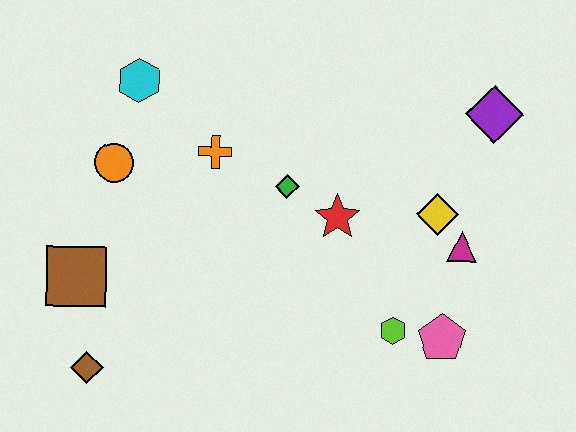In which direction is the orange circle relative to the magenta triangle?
The orange circle is to the left of the magenta triangle.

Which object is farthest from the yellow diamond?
The brown diamond is farthest from the yellow diamond.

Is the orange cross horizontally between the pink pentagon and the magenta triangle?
No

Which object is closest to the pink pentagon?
The lime hexagon is closest to the pink pentagon.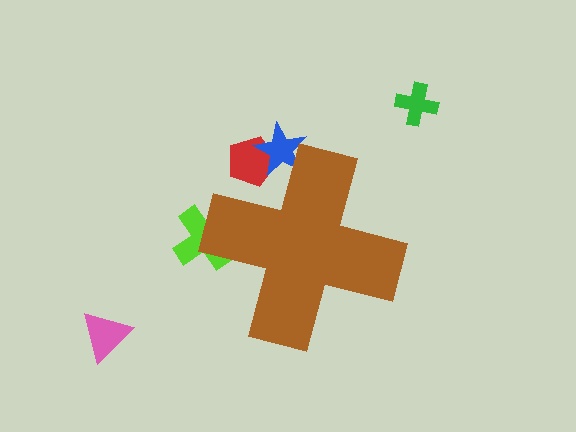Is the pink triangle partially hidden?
No, the pink triangle is fully visible.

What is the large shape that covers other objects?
A brown cross.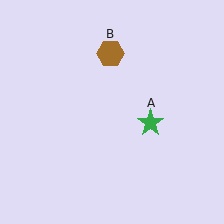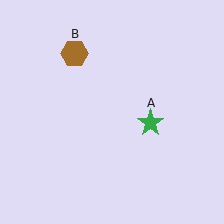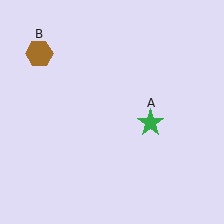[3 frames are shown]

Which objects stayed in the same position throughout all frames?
Green star (object A) remained stationary.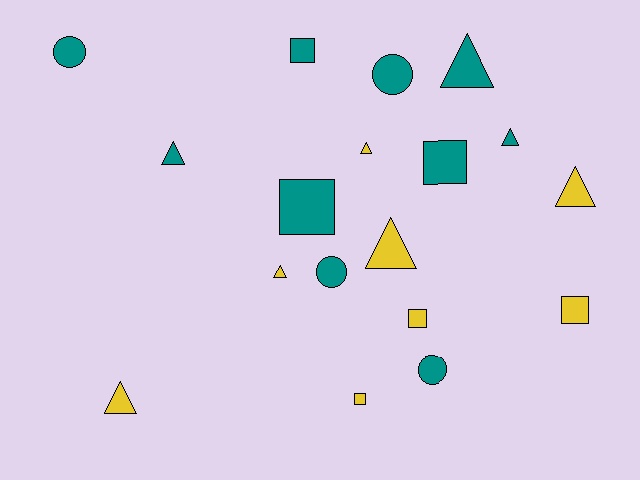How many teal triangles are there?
There are 3 teal triangles.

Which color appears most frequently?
Teal, with 10 objects.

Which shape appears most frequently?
Triangle, with 8 objects.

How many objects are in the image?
There are 18 objects.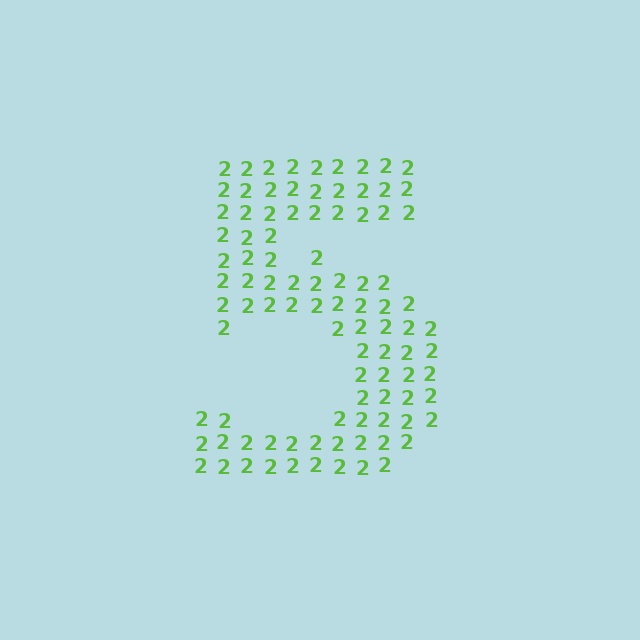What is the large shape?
The large shape is the digit 5.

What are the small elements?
The small elements are digit 2's.